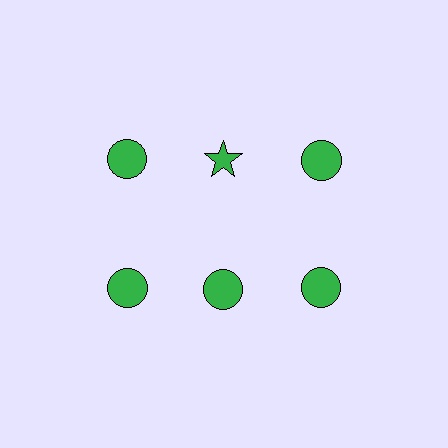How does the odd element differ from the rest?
It has a different shape: star instead of circle.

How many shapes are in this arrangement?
There are 6 shapes arranged in a grid pattern.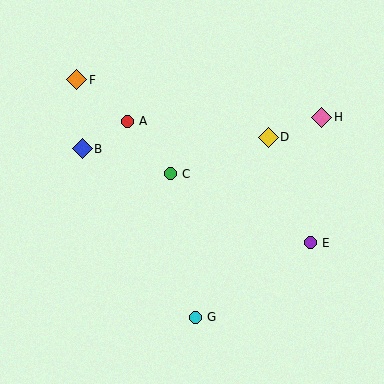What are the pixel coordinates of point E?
Point E is at (310, 243).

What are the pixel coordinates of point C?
Point C is at (170, 174).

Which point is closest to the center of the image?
Point C at (170, 174) is closest to the center.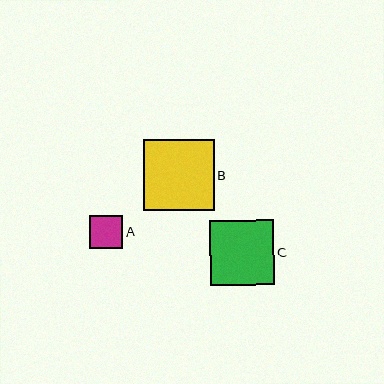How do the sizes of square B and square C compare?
Square B and square C are approximately the same size.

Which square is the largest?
Square B is the largest with a size of approximately 71 pixels.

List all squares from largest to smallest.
From largest to smallest: B, C, A.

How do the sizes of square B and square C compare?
Square B and square C are approximately the same size.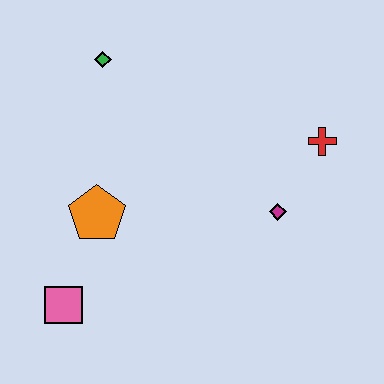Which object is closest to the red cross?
The magenta diamond is closest to the red cross.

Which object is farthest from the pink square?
The red cross is farthest from the pink square.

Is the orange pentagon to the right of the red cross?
No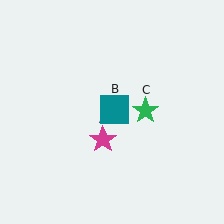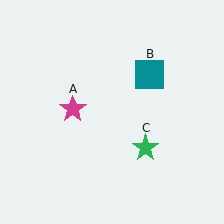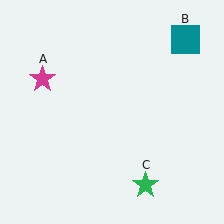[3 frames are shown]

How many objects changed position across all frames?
3 objects changed position: magenta star (object A), teal square (object B), green star (object C).